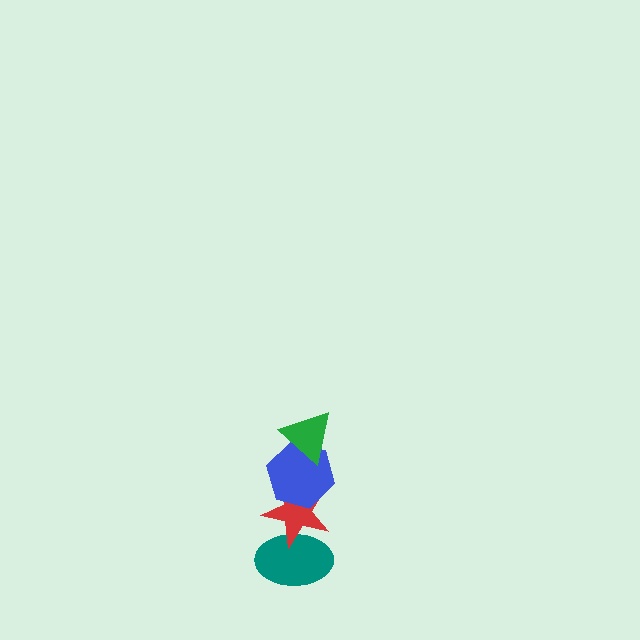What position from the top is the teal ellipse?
The teal ellipse is 4th from the top.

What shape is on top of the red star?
The blue hexagon is on top of the red star.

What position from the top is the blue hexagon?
The blue hexagon is 2nd from the top.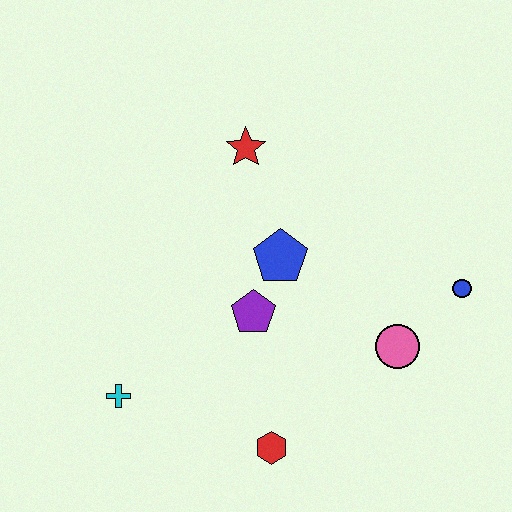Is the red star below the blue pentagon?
No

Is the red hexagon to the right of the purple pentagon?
Yes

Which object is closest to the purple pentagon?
The blue pentagon is closest to the purple pentagon.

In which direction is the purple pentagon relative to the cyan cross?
The purple pentagon is to the right of the cyan cross.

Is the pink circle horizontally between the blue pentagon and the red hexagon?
No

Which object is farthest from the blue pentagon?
The cyan cross is farthest from the blue pentagon.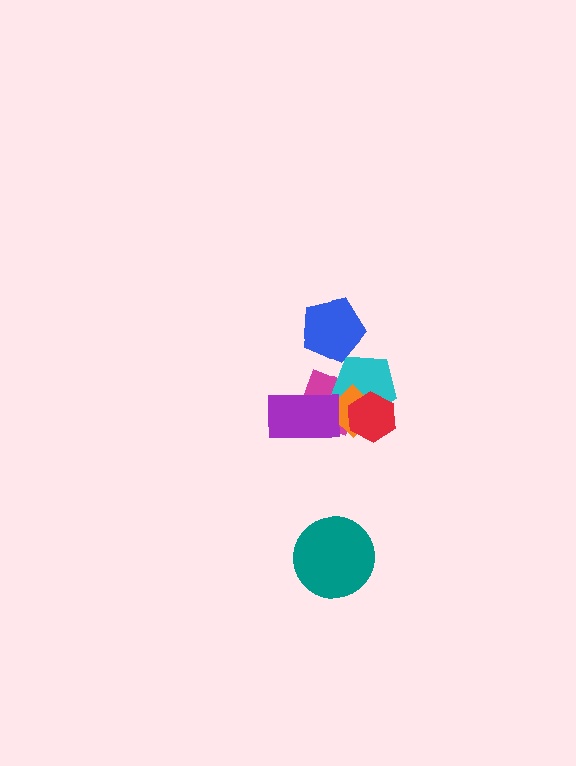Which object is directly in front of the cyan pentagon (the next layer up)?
The orange diamond is directly in front of the cyan pentagon.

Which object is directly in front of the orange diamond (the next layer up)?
The purple rectangle is directly in front of the orange diamond.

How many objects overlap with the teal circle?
0 objects overlap with the teal circle.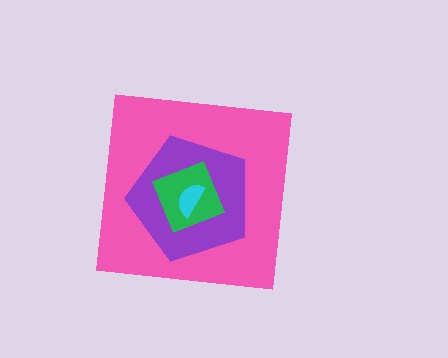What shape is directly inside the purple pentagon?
The green square.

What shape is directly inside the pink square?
The purple pentagon.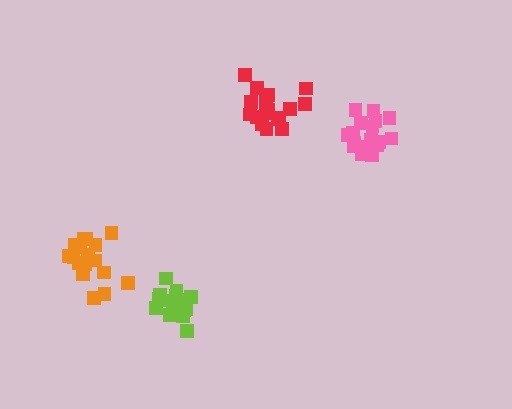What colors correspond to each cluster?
The clusters are colored: red, pink, orange, lime.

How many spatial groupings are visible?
There are 4 spatial groupings.